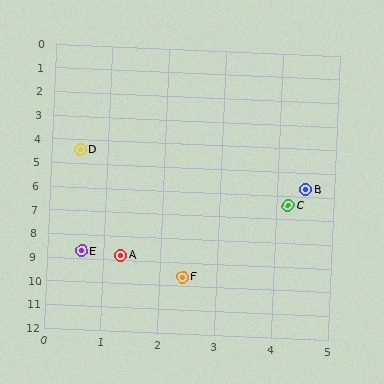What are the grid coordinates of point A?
Point A is at approximately (1.3, 8.8).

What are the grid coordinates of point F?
Point F is at approximately (2.4, 9.6).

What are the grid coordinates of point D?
Point D is at approximately (0.5, 4.4).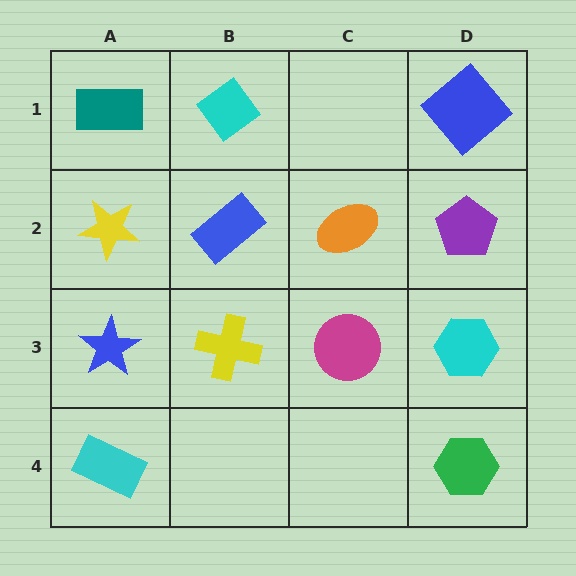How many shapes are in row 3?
4 shapes.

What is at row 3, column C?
A magenta circle.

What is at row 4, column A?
A cyan rectangle.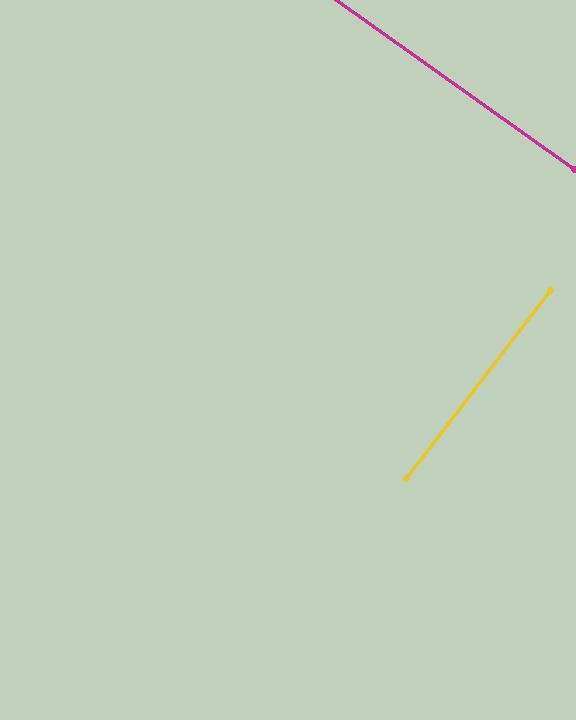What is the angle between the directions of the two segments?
Approximately 88 degrees.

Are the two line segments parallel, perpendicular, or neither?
Perpendicular — they meet at approximately 88°.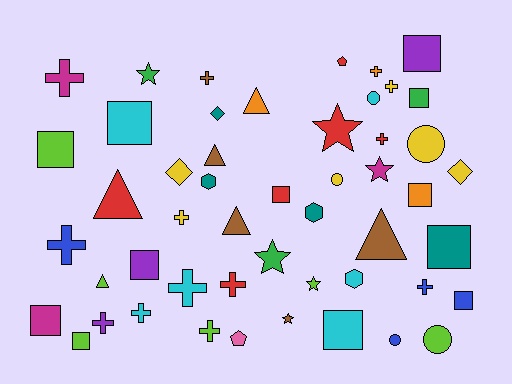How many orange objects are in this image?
There are 3 orange objects.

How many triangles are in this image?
There are 6 triangles.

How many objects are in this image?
There are 50 objects.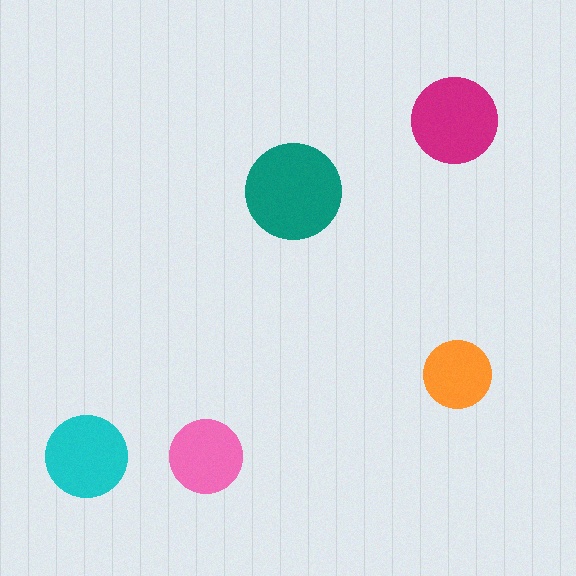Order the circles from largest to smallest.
the teal one, the magenta one, the cyan one, the pink one, the orange one.